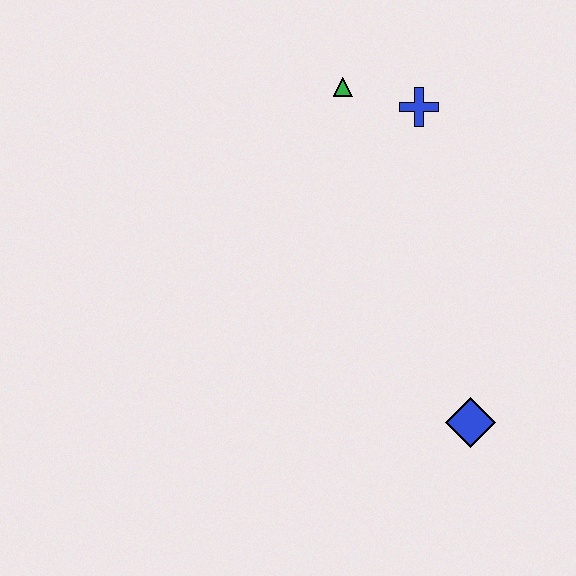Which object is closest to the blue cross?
The green triangle is closest to the blue cross.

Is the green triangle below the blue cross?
No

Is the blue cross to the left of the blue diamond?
Yes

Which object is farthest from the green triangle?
The blue diamond is farthest from the green triangle.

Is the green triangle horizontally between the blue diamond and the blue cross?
No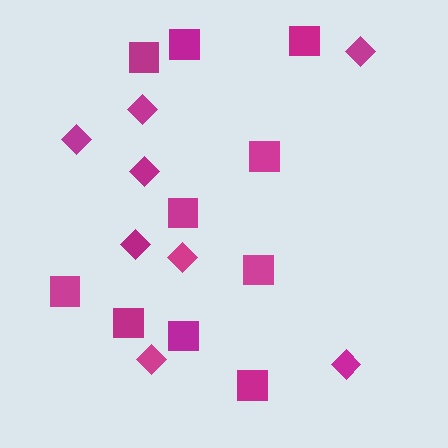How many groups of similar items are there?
There are 2 groups: one group of diamonds (8) and one group of squares (10).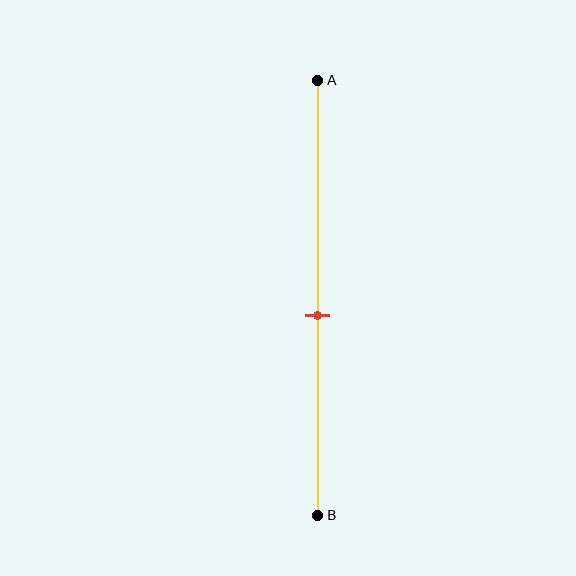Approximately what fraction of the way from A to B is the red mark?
The red mark is approximately 55% of the way from A to B.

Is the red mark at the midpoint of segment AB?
No, the mark is at about 55% from A, not at the 50% midpoint.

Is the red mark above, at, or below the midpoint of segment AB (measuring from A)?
The red mark is below the midpoint of segment AB.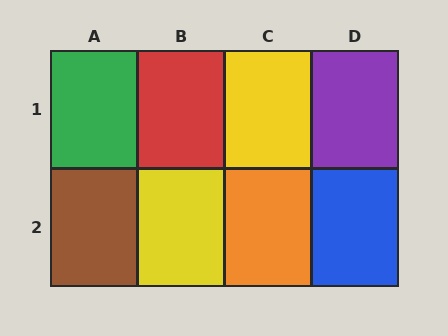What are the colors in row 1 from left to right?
Green, red, yellow, purple.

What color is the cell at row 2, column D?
Blue.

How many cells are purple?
1 cell is purple.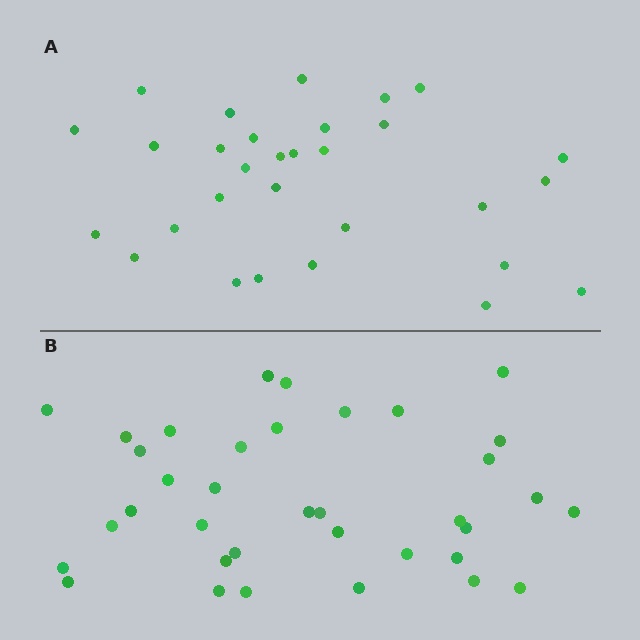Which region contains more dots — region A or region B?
Region B (the bottom region) has more dots.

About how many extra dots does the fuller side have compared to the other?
Region B has about 6 more dots than region A.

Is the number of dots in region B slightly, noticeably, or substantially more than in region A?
Region B has only slightly more — the two regions are fairly close. The ratio is roughly 1.2 to 1.